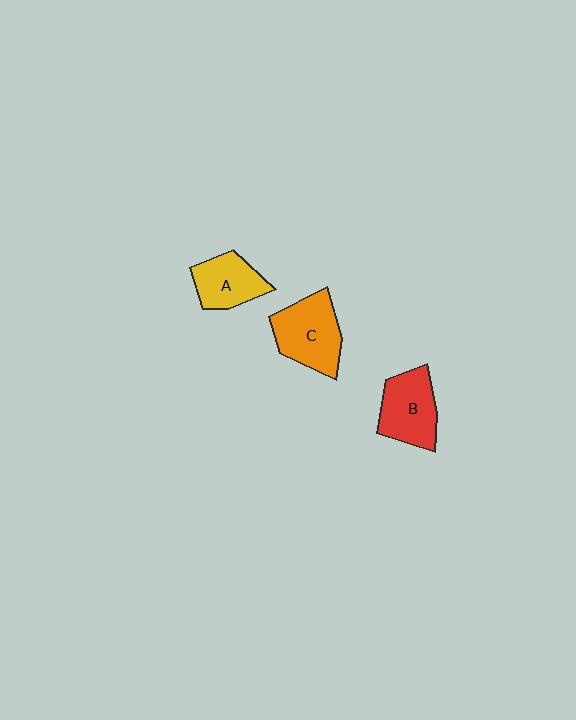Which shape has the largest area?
Shape C (orange).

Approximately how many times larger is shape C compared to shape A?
Approximately 1.3 times.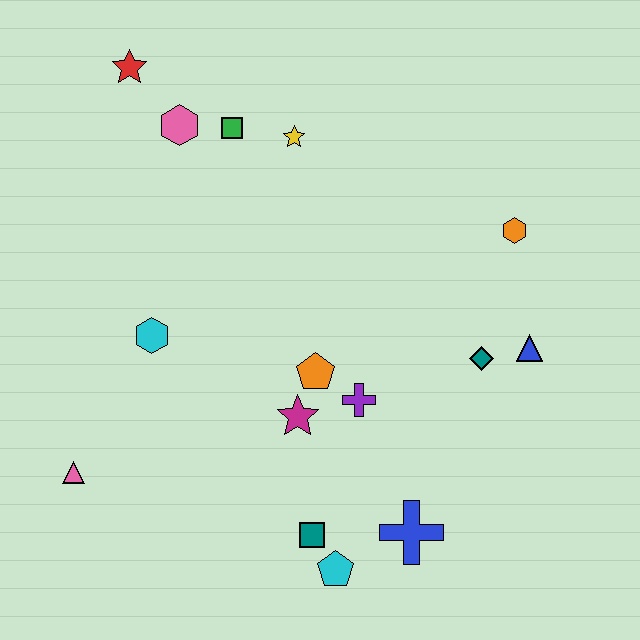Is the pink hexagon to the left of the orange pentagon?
Yes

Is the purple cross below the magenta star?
No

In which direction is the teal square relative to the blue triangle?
The teal square is to the left of the blue triangle.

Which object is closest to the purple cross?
The orange pentagon is closest to the purple cross.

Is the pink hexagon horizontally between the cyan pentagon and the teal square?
No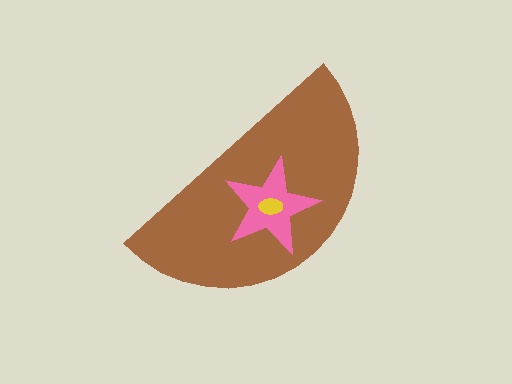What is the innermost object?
The yellow ellipse.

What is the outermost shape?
The brown semicircle.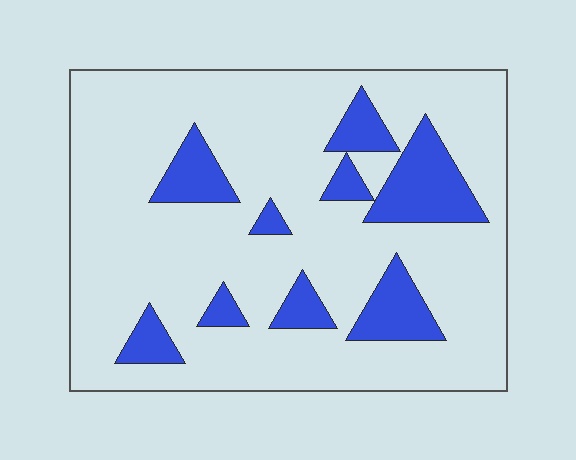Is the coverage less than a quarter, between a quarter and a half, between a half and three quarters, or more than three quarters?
Less than a quarter.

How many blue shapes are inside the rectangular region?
9.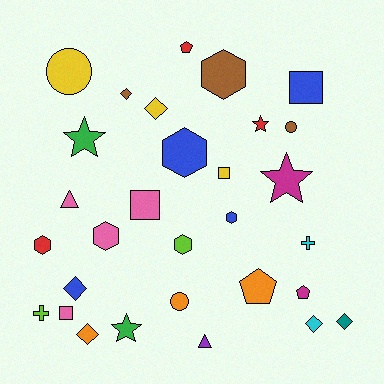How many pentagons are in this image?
There are 3 pentagons.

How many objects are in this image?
There are 30 objects.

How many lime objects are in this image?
There are 2 lime objects.